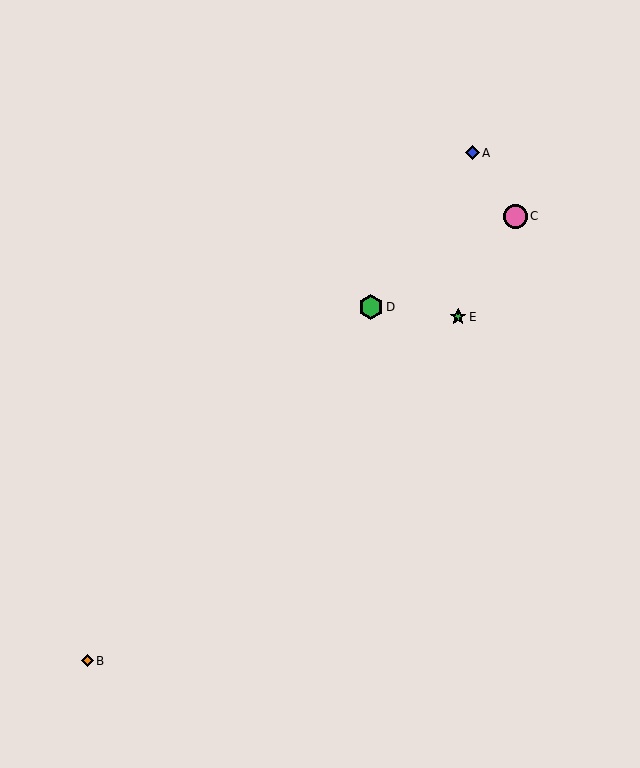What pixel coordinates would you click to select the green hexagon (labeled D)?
Click at (371, 307) to select the green hexagon D.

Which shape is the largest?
The green hexagon (labeled D) is the largest.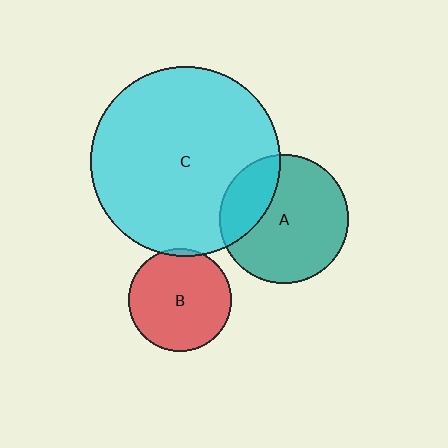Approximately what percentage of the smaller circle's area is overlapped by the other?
Approximately 5%.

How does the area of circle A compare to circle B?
Approximately 1.6 times.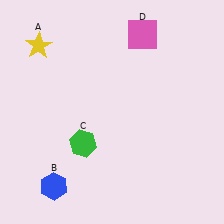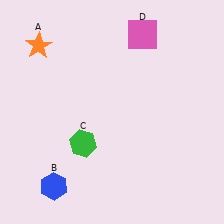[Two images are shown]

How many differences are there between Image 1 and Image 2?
There is 1 difference between the two images.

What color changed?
The star (A) changed from yellow in Image 1 to orange in Image 2.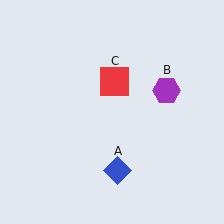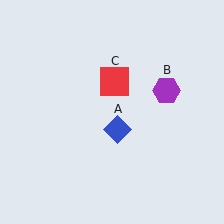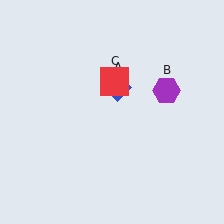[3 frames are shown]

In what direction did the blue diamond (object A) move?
The blue diamond (object A) moved up.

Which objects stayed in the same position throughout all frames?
Purple hexagon (object B) and red square (object C) remained stationary.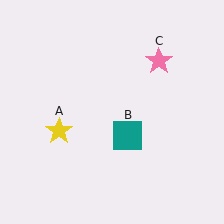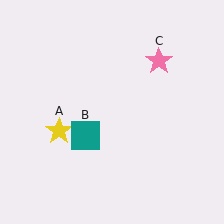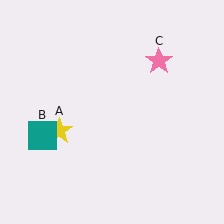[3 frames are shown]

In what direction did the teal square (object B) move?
The teal square (object B) moved left.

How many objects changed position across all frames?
1 object changed position: teal square (object B).